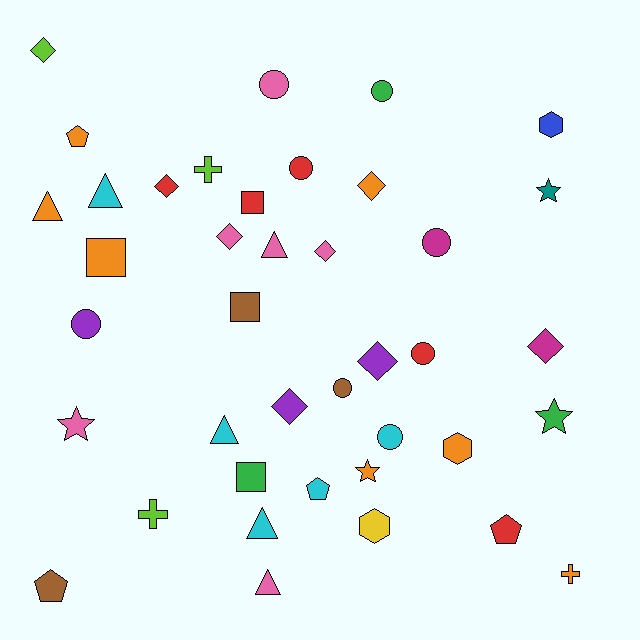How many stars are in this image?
There are 4 stars.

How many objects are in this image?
There are 40 objects.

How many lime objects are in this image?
There are 3 lime objects.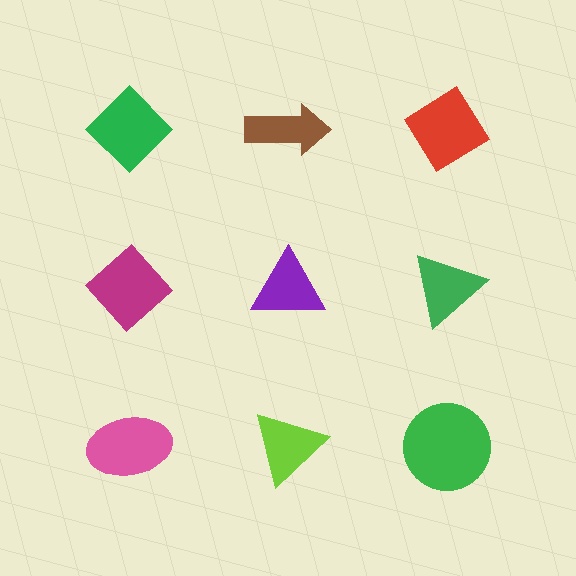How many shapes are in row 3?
3 shapes.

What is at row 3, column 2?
A lime triangle.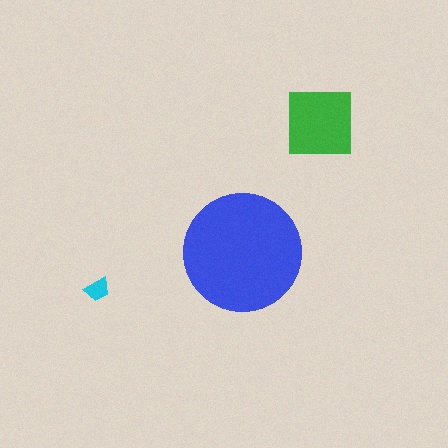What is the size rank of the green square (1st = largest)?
2nd.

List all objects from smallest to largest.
The cyan trapezoid, the green square, the blue circle.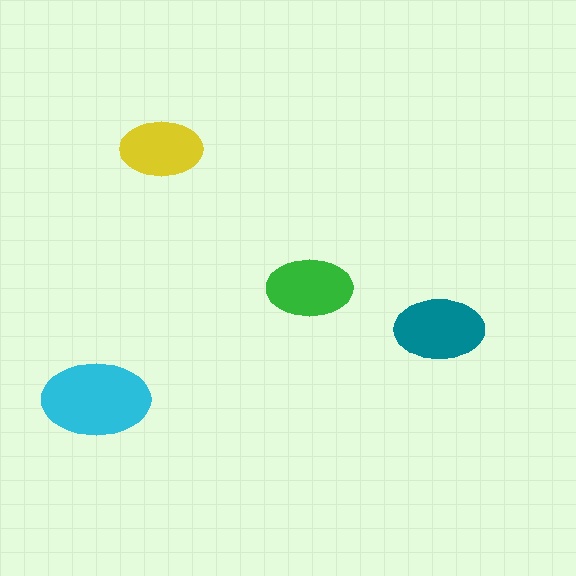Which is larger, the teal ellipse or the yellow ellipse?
The teal one.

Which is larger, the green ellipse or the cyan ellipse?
The cyan one.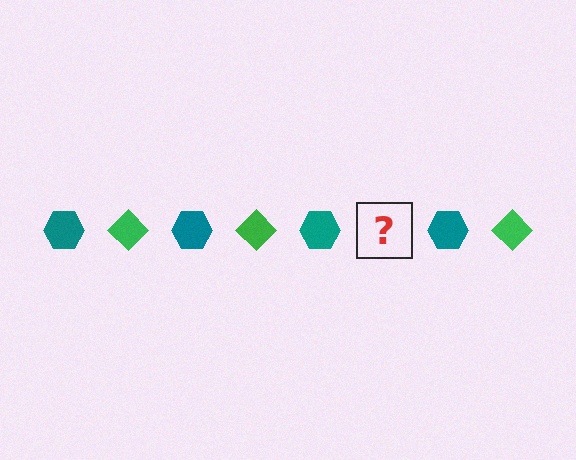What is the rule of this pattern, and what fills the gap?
The rule is that the pattern alternates between teal hexagon and green diamond. The gap should be filled with a green diamond.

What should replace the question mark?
The question mark should be replaced with a green diamond.